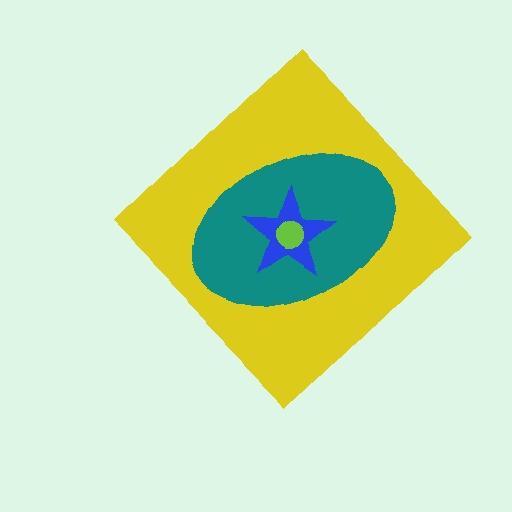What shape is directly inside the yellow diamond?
The teal ellipse.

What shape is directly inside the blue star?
The lime circle.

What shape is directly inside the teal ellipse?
The blue star.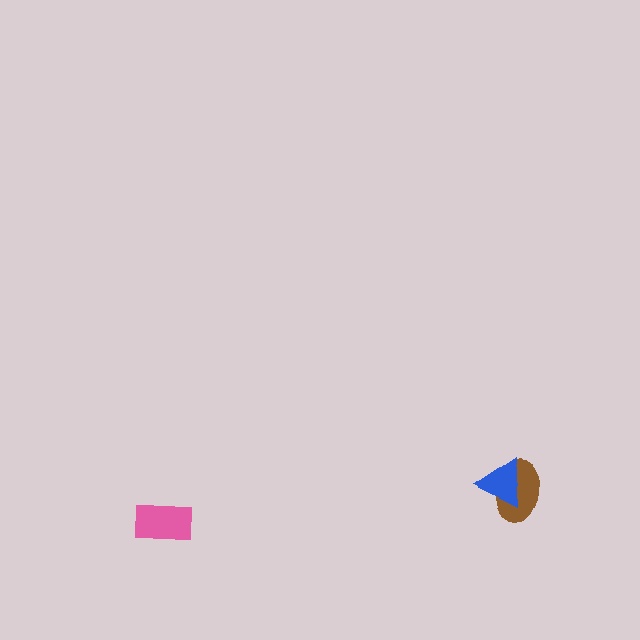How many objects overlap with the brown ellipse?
1 object overlaps with the brown ellipse.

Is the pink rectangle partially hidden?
No, no other shape covers it.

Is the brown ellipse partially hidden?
Yes, it is partially covered by another shape.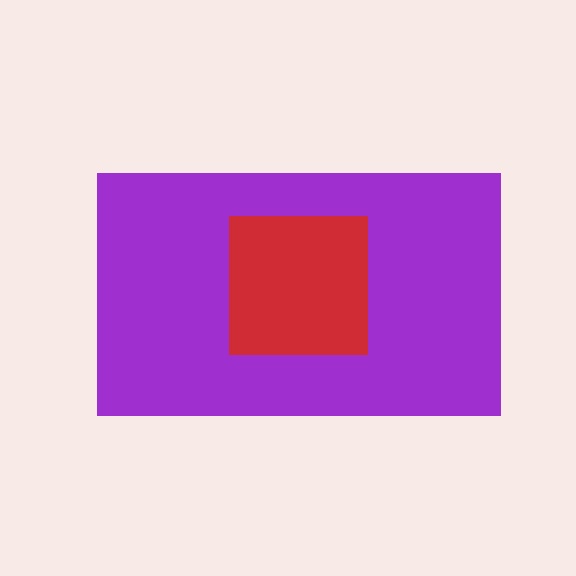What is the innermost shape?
The red square.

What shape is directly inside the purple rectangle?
The red square.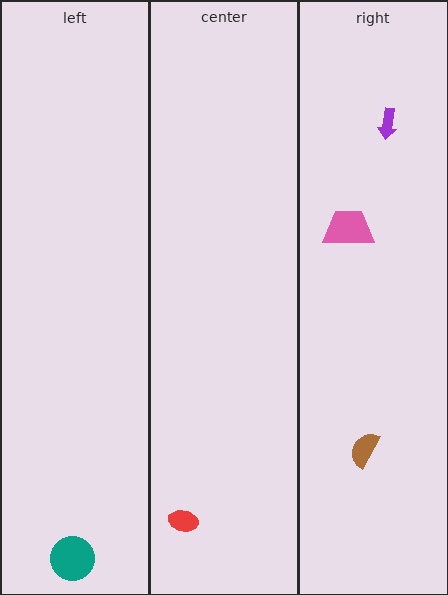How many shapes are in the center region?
1.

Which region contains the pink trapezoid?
The right region.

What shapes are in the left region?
The teal circle.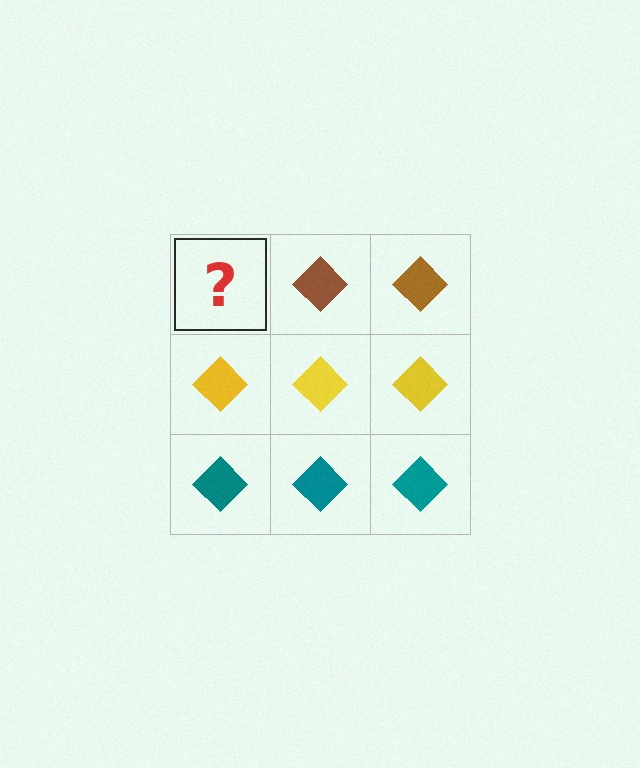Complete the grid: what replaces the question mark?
The question mark should be replaced with a brown diamond.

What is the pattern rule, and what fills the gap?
The rule is that each row has a consistent color. The gap should be filled with a brown diamond.